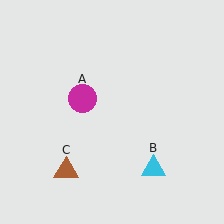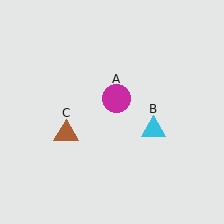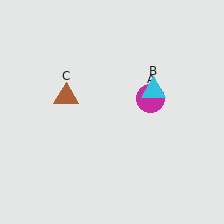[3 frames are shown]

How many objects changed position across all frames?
3 objects changed position: magenta circle (object A), cyan triangle (object B), brown triangle (object C).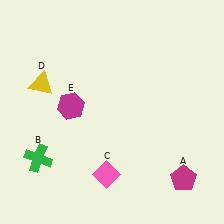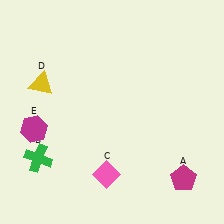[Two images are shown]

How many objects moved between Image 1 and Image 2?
1 object moved between the two images.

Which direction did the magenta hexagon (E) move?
The magenta hexagon (E) moved left.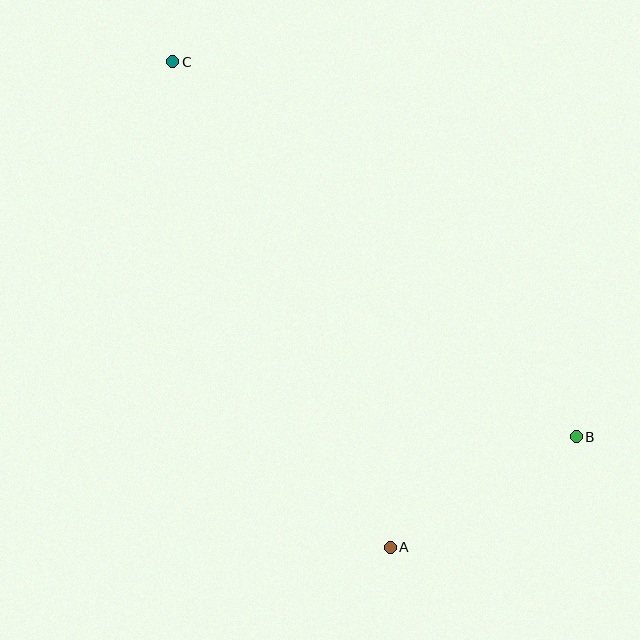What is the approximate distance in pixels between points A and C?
The distance between A and C is approximately 532 pixels.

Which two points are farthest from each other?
Points B and C are farthest from each other.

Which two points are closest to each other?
Points A and B are closest to each other.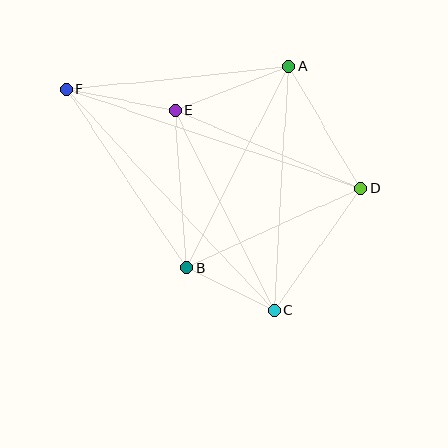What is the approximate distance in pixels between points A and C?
The distance between A and C is approximately 244 pixels.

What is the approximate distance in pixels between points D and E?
The distance between D and E is approximately 202 pixels.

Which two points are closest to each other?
Points B and C are closest to each other.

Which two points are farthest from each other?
Points D and F are farthest from each other.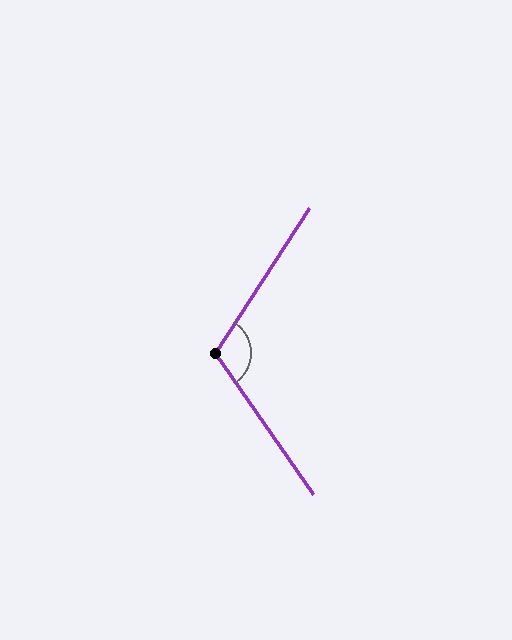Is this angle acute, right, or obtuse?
It is obtuse.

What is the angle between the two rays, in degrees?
Approximately 112 degrees.